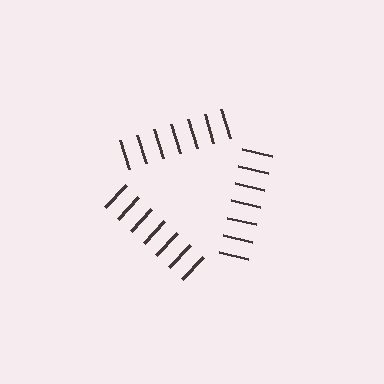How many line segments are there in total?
21 — 7 along each of the 3 edges.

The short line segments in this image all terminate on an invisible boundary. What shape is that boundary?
An illusory triangle — the line segments terminate on its edges but no continuous stroke is drawn.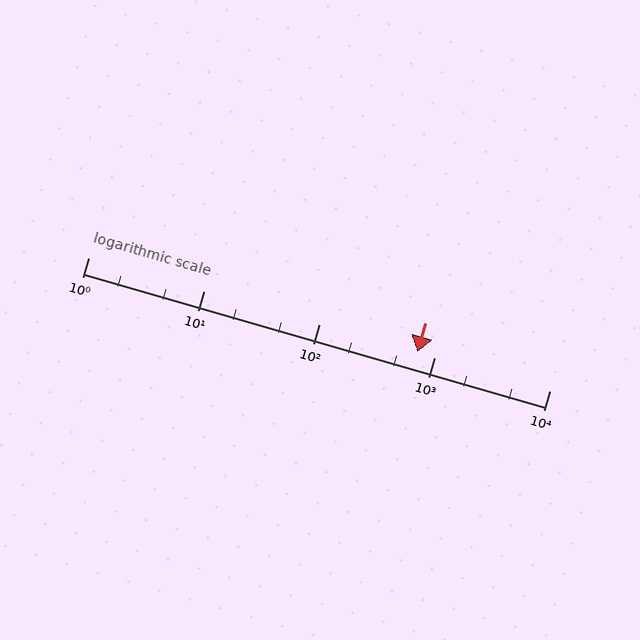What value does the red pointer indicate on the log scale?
The pointer indicates approximately 710.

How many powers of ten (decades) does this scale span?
The scale spans 4 decades, from 1 to 10000.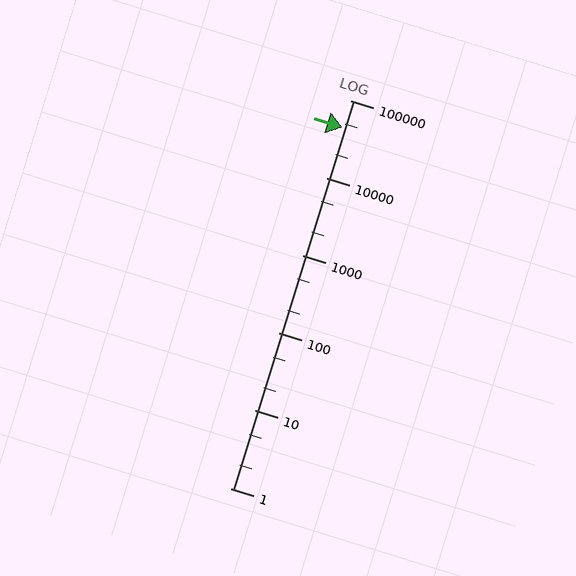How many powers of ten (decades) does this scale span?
The scale spans 5 decades, from 1 to 100000.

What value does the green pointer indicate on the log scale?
The pointer indicates approximately 44000.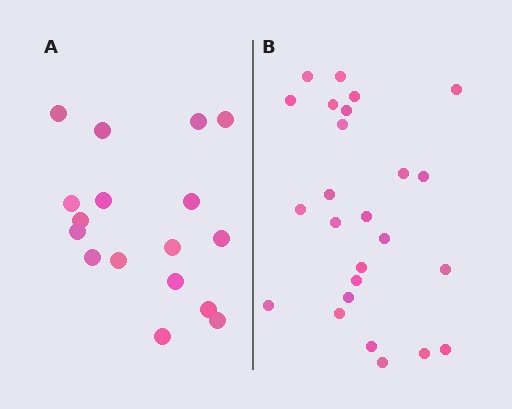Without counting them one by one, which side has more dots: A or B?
Region B (the right region) has more dots.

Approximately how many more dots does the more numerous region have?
Region B has roughly 8 or so more dots than region A.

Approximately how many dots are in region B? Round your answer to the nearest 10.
About 20 dots. (The exact count is 25, which rounds to 20.)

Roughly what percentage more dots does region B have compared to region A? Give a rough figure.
About 45% more.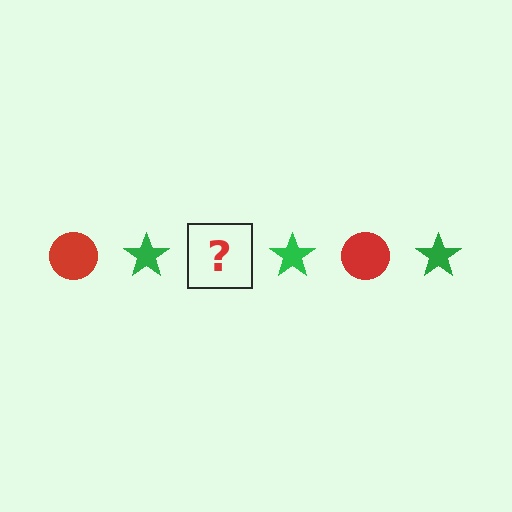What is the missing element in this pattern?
The missing element is a red circle.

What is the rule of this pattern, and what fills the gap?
The rule is that the pattern alternates between red circle and green star. The gap should be filled with a red circle.